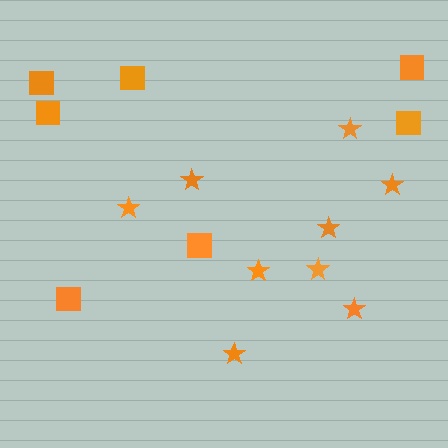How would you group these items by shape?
There are 2 groups: one group of squares (7) and one group of stars (9).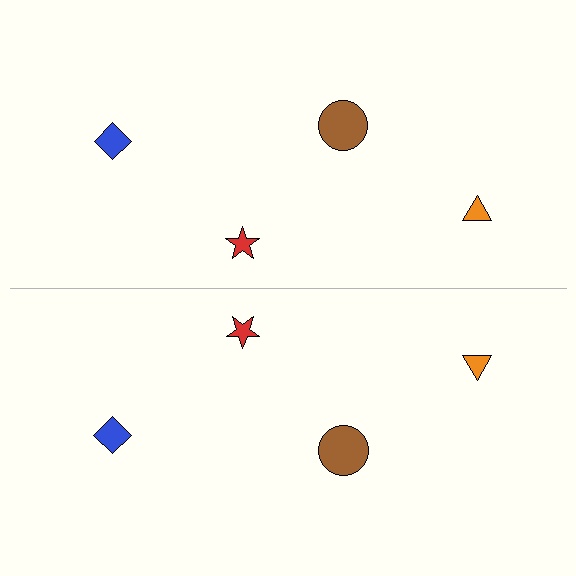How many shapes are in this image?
There are 8 shapes in this image.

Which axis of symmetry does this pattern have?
The pattern has a horizontal axis of symmetry running through the center of the image.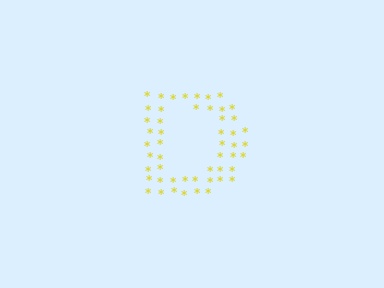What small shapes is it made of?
It is made of small asterisks.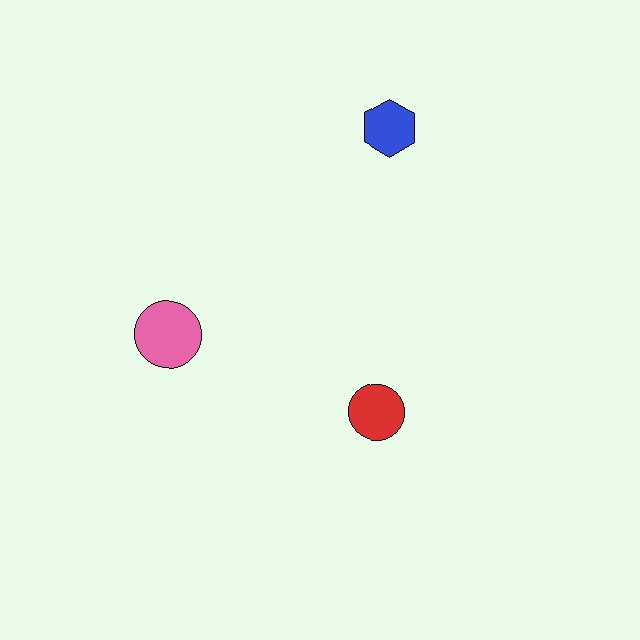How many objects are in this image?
There are 3 objects.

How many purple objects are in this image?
There are no purple objects.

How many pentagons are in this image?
There are no pentagons.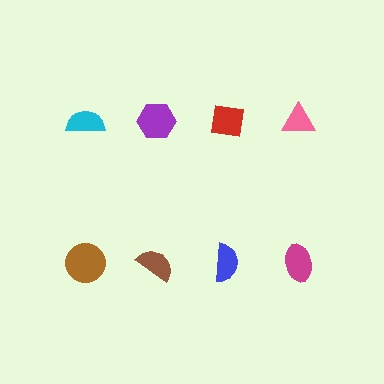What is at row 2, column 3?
A blue semicircle.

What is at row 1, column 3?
A red square.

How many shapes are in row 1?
4 shapes.